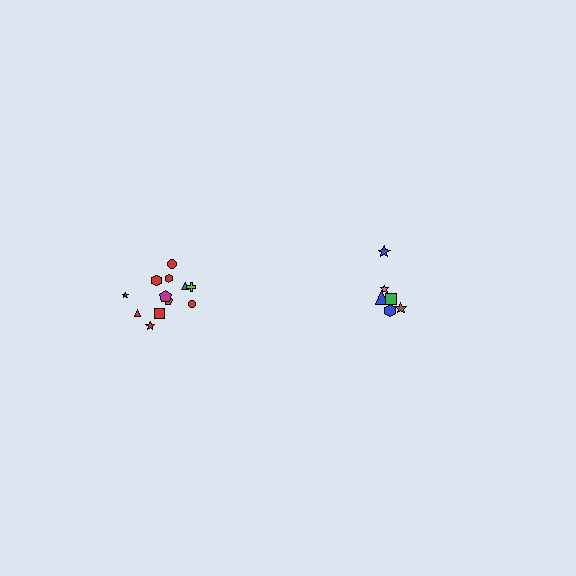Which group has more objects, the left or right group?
The left group.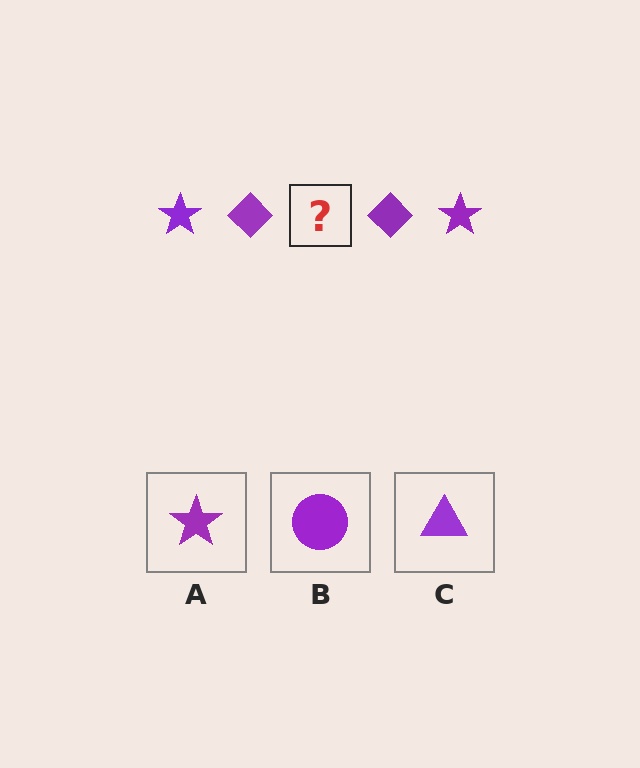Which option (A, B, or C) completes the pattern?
A.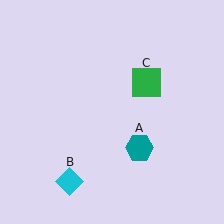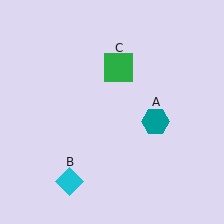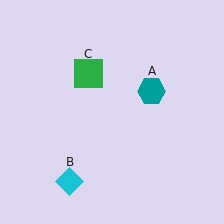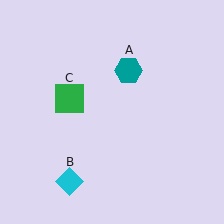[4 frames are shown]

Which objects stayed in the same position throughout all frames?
Cyan diamond (object B) remained stationary.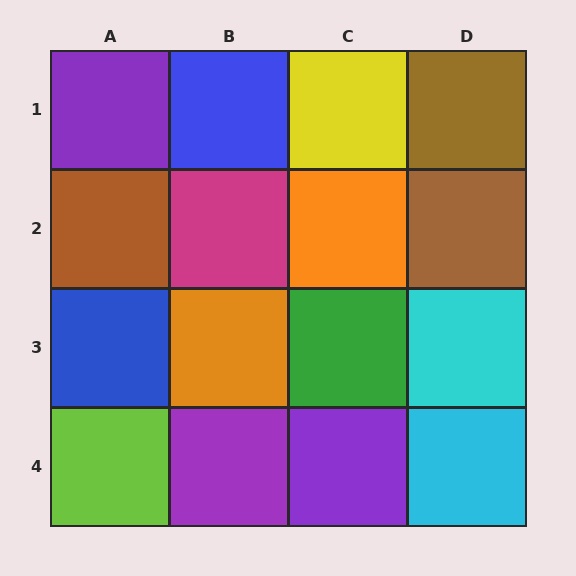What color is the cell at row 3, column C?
Green.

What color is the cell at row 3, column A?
Blue.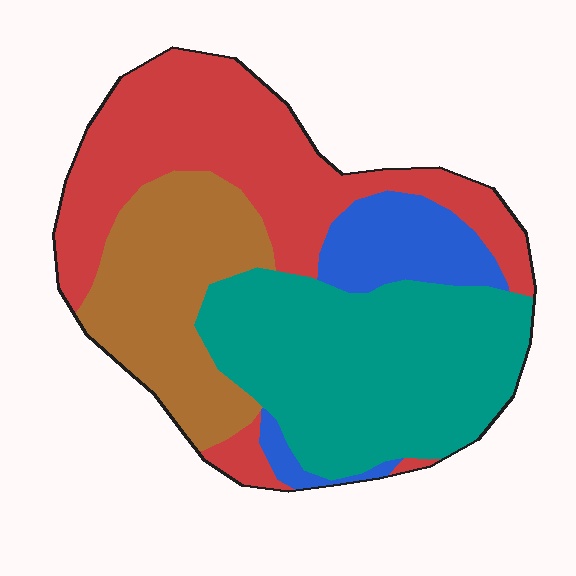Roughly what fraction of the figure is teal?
Teal takes up between a third and a half of the figure.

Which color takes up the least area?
Blue, at roughly 10%.